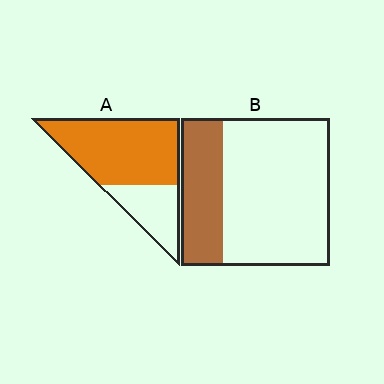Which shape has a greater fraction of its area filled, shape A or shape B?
Shape A.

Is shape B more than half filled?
No.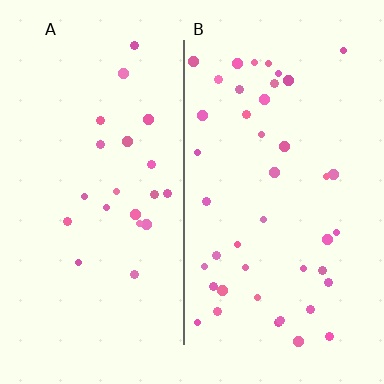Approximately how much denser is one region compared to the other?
Approximately 2.0× — region B over region A.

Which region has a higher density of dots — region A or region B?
B (the right).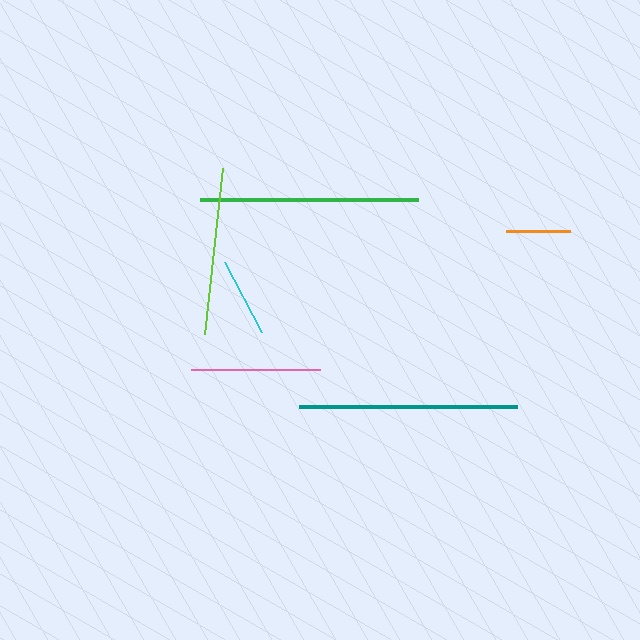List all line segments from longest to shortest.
From longest to shortest: teal, green, lime, pink, cyan, orange.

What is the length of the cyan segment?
The cyan segment is approximately 80 pixels long.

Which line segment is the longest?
The teal line is the longest at approximately 219 pixels.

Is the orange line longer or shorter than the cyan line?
The cyan line is longer than the orange line.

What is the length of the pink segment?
The pink segment is approximately 129 pixels long.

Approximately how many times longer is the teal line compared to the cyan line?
The teal line is approximately 2.7 times the length of the cyan line.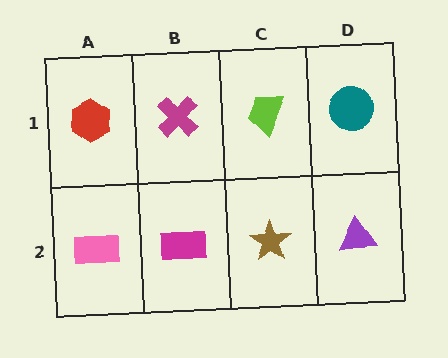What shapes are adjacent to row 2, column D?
A teal circle (row 1, column D), a brown star (row 2, column C).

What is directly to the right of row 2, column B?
A brown star.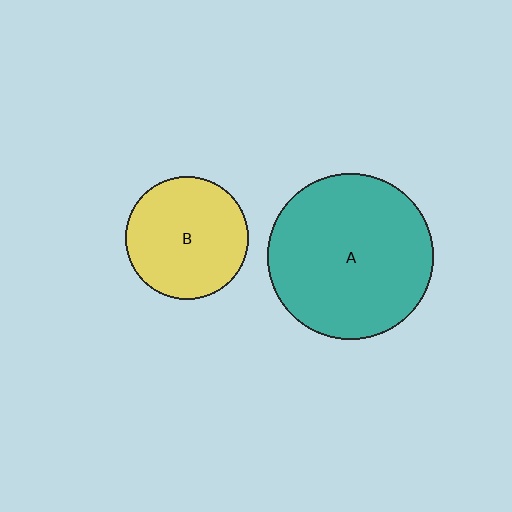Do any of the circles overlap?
No, none of the circles overlap.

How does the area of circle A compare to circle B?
Approximately 1.8 times.